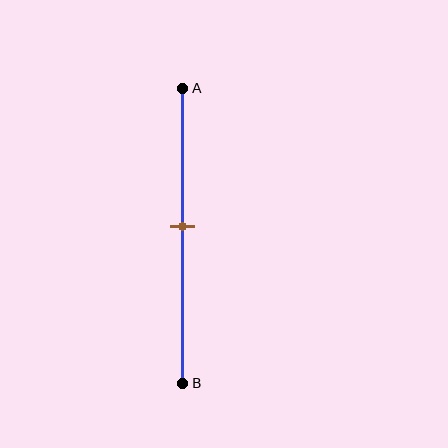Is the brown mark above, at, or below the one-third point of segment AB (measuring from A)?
The brown mark is below the one-third point of segment AB.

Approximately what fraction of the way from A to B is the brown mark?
The brown mark is approximately 45% of the way from A to B.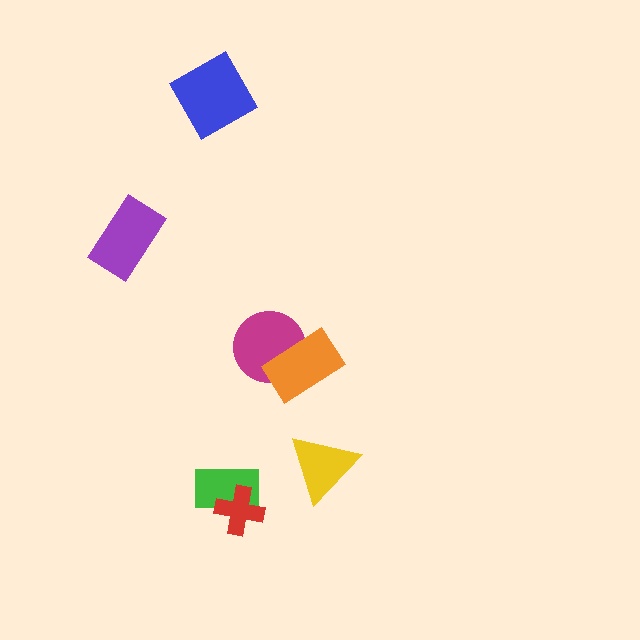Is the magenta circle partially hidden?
Yes, it is partially covered by another shape.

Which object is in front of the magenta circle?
The orange rectangle is in front of the magenta circle.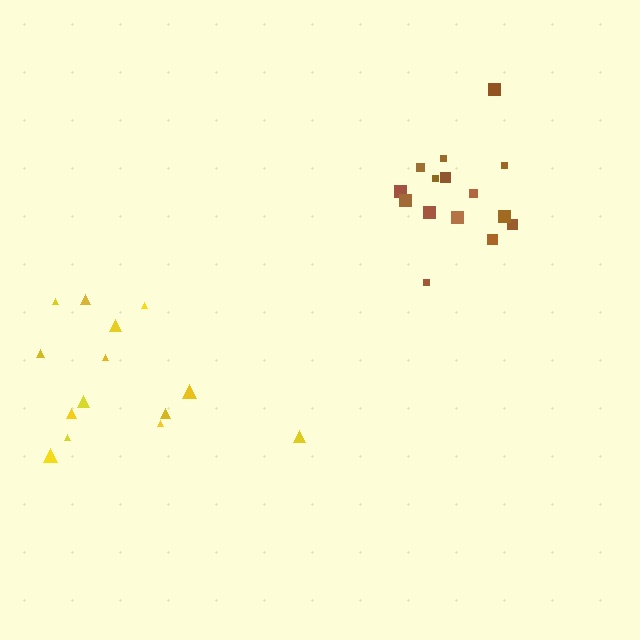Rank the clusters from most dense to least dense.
brown, yellow.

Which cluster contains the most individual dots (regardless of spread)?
Brown (15).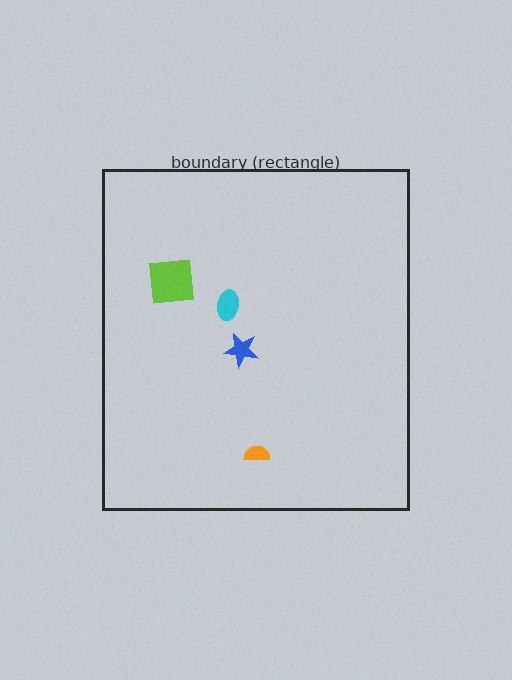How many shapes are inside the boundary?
4 inside, 0 outside.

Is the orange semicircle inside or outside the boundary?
Inside.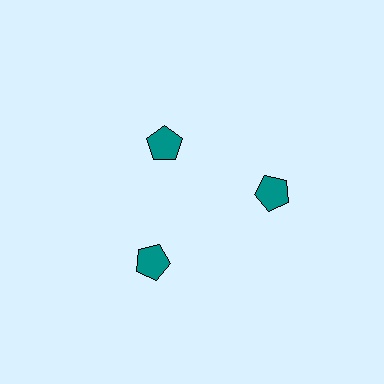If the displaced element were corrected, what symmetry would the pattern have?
It would have 3-fold rotational symmetry — the pattern would map onto itself every 120 degrees.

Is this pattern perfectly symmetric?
No. The 3 teal pentagons are arranged in a ring, but one element near the 11 o'clock position is pulled inward toward the center, breaking the 3-fold rotational symmetry.